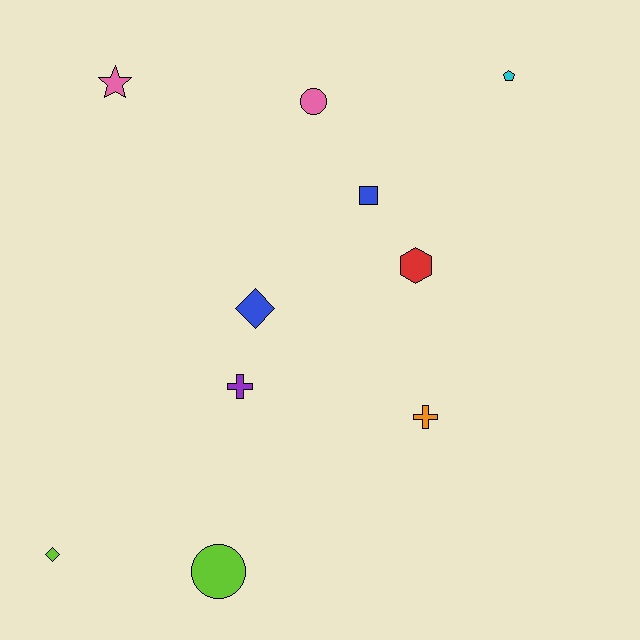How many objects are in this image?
There are 10 objects.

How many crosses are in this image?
There are 2 crosses.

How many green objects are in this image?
There are no green objects.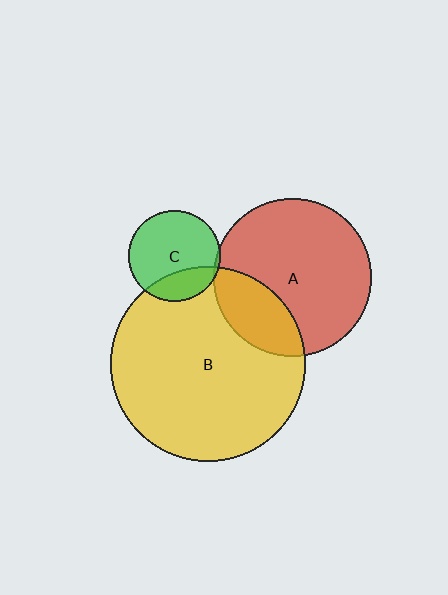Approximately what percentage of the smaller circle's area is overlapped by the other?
Approximately 25%.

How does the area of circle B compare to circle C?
Approximately 4.6 times.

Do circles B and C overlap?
Yes.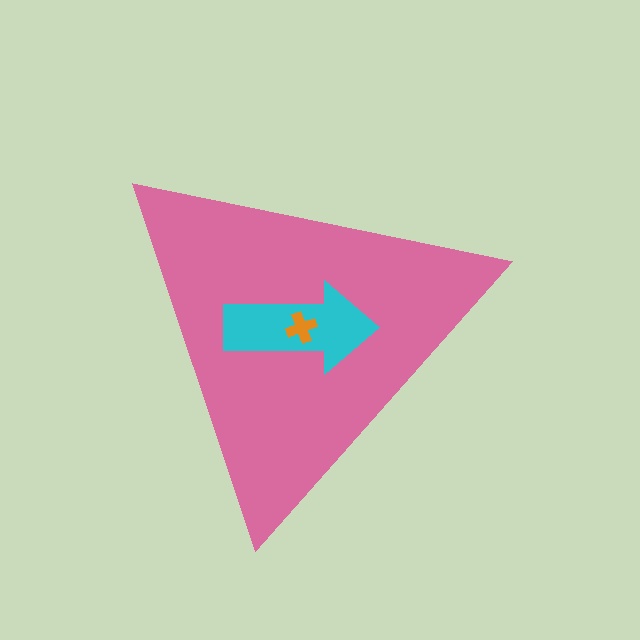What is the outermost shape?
The pink triangle.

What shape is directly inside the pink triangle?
The cyan arrow.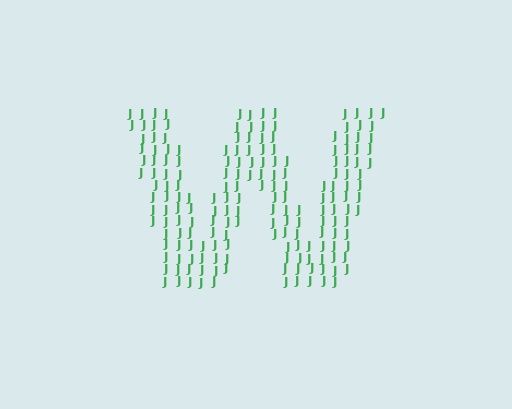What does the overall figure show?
The overall figure shows the letter W.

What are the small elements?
The small elements are letter J's.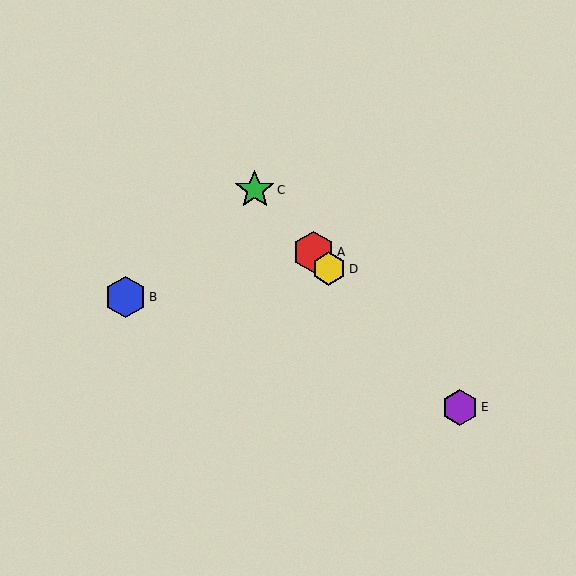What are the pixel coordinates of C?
Object C is at (255, 190).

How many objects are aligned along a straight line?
4 objects (A, C, D, E) are aligned along a straight line.